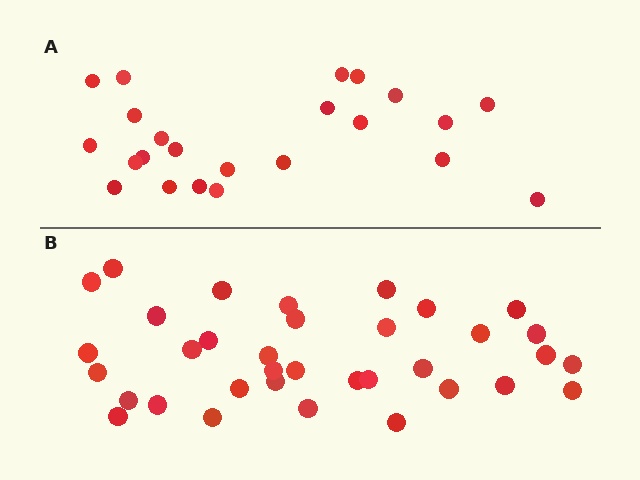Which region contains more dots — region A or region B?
Region B (the bottom region) has more dots.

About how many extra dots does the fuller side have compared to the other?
Region B has roughly 12 or so more dots than region A.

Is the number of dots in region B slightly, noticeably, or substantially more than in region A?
Region B has substantially more. The ratio is roughly 1.5 to 1.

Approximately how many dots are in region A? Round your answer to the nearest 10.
About 20 dots. (The exact count is 23, which rounds to 20.)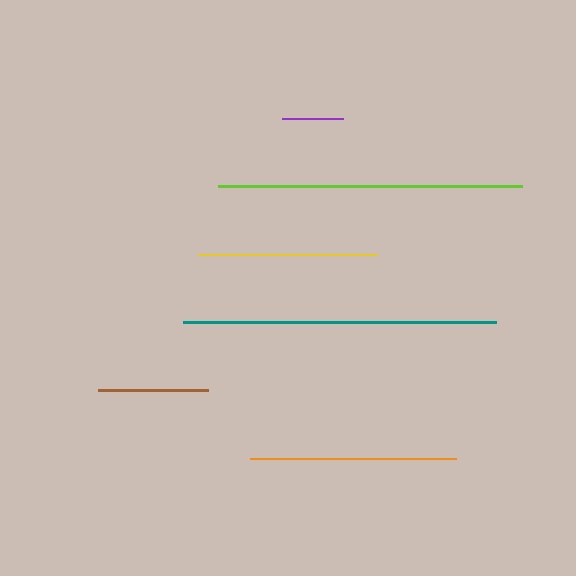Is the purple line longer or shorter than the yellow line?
The yellow line is longer than the purple line.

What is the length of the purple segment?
The purple segment is approximately 61 pixels long.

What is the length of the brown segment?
The brown segment is approximately 110 pixels long.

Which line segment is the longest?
The teal line is the longest at approximately 314 pixels.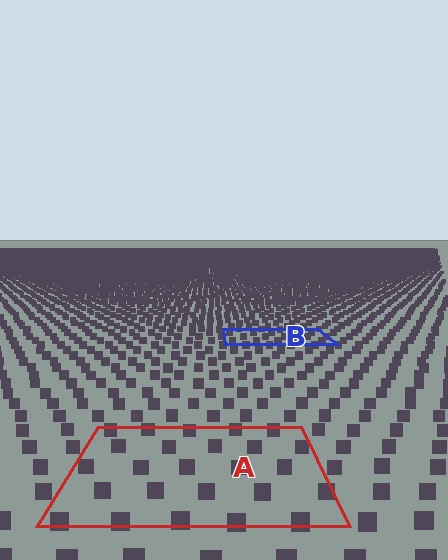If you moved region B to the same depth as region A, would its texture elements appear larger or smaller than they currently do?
They would appear larger. At a closer depth, the same texture elements are projected at a bigger on-screen size.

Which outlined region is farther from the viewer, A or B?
Region B is farther from the viewer — the texture elements inside it appear smaller and more densely packed.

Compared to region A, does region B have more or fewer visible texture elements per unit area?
Region B has more texture elements per unit area — they are packed more densely because it is farther away.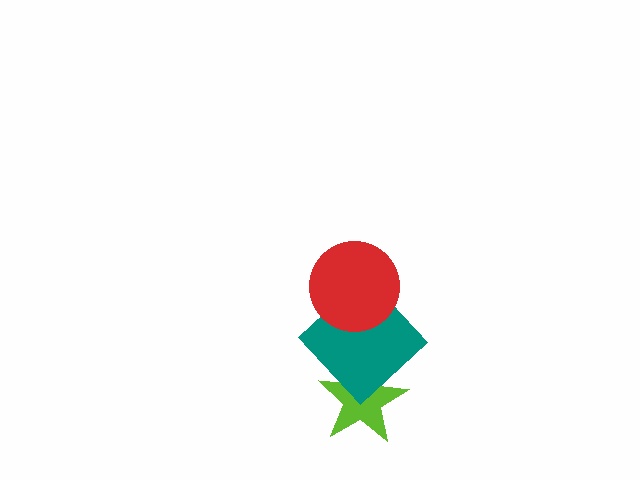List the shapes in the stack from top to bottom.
From top to bottom: the red circle, the teal diamond, the lime star.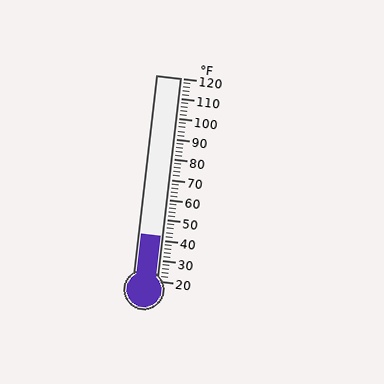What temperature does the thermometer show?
The thermometer shows approximately 42°F.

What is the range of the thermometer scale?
The thermometer scale ranges from 20°F to 120°F.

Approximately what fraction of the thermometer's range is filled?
The thermometer is filled to approximately 20% of its range.